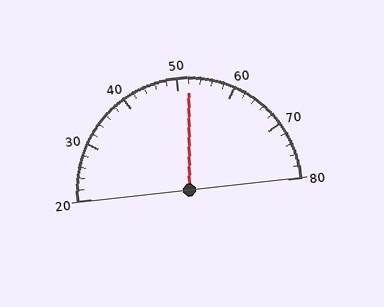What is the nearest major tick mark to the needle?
The nearest major tick mark is 50.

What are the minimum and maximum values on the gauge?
The gauge ranges from 20 to 80.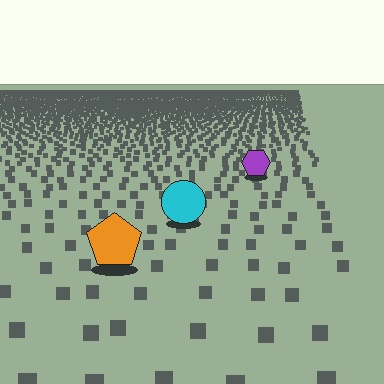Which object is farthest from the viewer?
The purple hexagon is farthest from the viewer. It appears smaller and the ground texture around it is denser.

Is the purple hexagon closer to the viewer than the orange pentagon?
No. The orange pentagon is closer — you can tell from the texture gradient: the ground texture is coarser near it.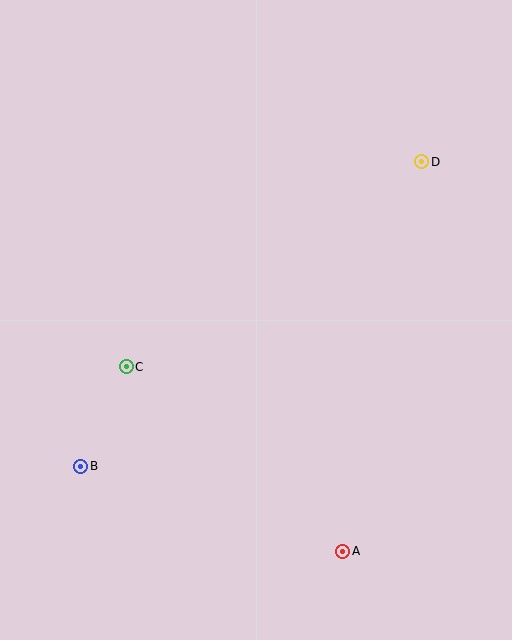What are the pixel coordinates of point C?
Point C is at (126, 367).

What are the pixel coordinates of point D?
Point D is at (422, 162).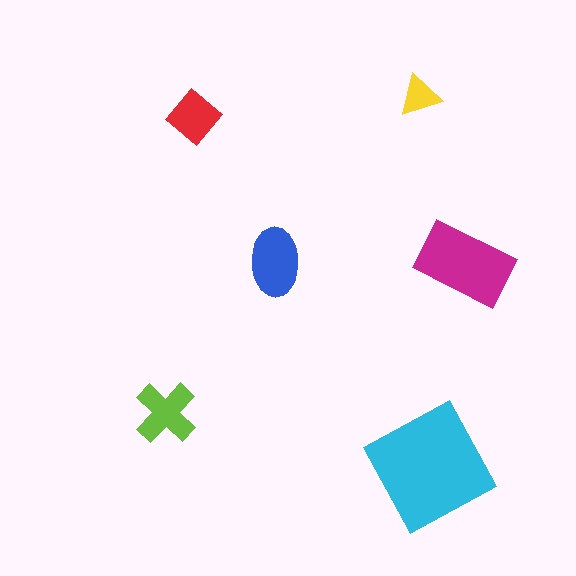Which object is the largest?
The cyan square.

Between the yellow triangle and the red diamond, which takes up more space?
The red diamond.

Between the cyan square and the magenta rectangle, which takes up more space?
The cyan square.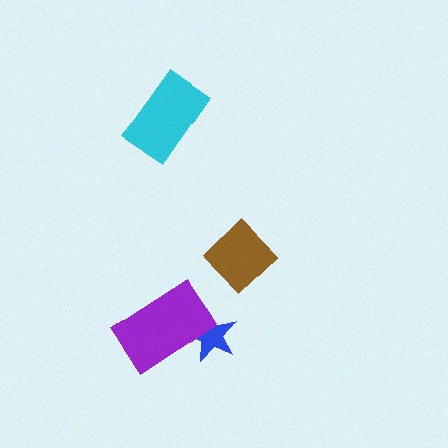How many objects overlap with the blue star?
1 object overlaps with the blue star.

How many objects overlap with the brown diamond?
0 objects overlap with the brown diamond.